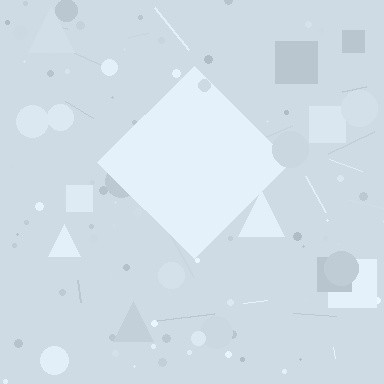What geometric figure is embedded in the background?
A diamond is embedded in the background.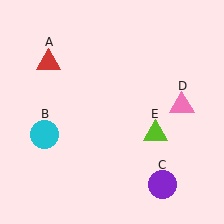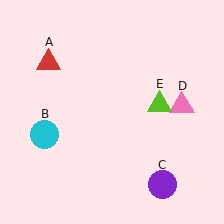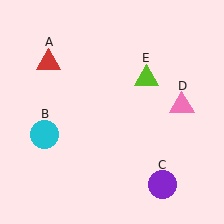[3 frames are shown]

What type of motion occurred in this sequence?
The lime triangle (object E) rotated counterclockwise around the center of the scene.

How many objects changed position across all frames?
1 object changed position: lime triangle (object E).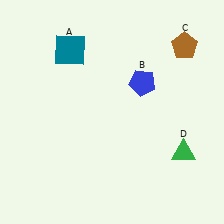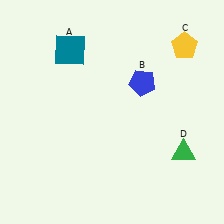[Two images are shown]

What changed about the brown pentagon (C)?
In Image 1, C is brown. In Image 2, it changed to yellow.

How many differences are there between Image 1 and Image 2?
There is 1 difference between the two images.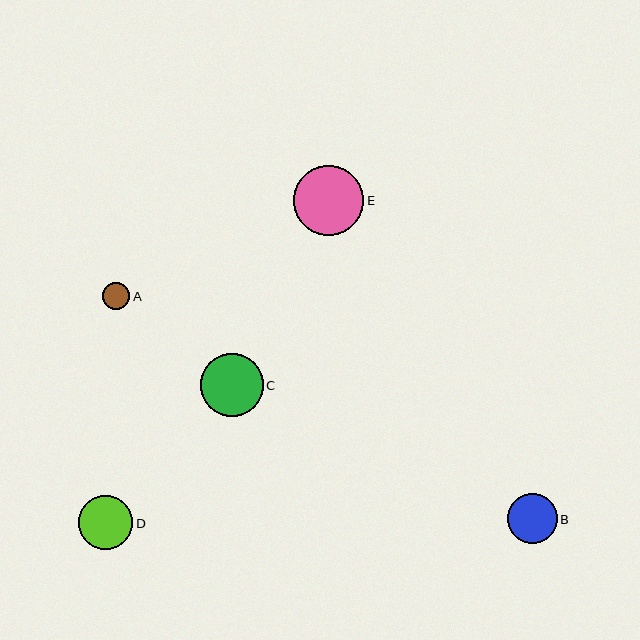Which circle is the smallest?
Circle A is the smallest with a size of approximately 27 pixels.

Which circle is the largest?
Circle E is the largest with a size of approximately 70 pixels.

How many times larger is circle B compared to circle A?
Circle B is approximately 1.9 times the size of circle A.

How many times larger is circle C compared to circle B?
Circle C is approximately 1.2 times the size of circle B.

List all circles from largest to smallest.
From largest to smallest: E, C, D, B, A.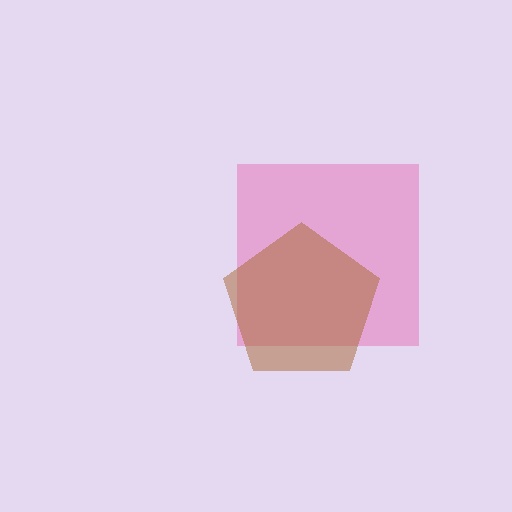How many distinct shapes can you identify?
There are 2 distinct shapes: a pink square, a brown pentagon.